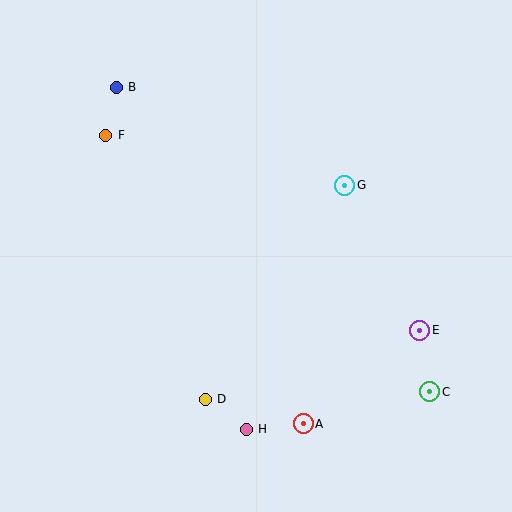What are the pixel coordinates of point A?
Point A is at (303, 424).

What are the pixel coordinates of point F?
Point F is at (106, 135).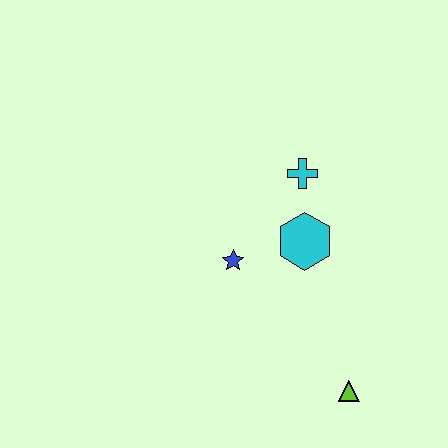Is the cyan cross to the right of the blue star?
Yes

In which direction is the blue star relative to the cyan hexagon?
The blue star is to the left of the cyan hexagon.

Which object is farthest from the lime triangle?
The cyan cross is farthest from the lime triangle.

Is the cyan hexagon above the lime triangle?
Yes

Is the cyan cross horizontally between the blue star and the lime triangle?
Yes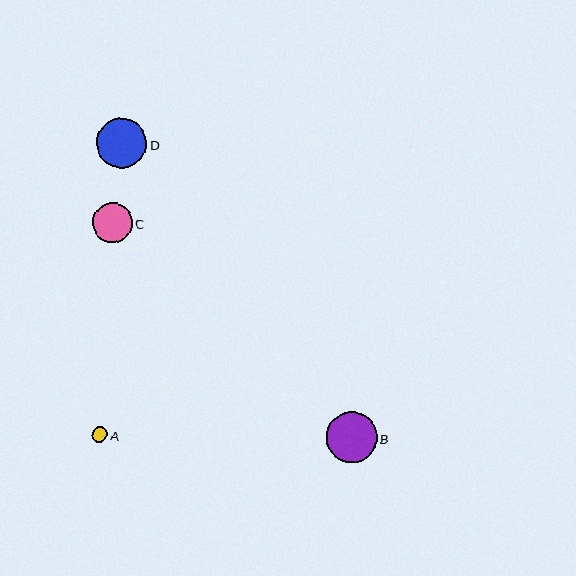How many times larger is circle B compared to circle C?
Circle B is approximately 1.3 times the size of circle C.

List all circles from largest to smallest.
From largest to smallest: B, D, C, A.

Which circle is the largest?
Circle B is the largest with a size of approximately 50 pixels.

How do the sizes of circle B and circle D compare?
Circle B and circle D are approximately the same size.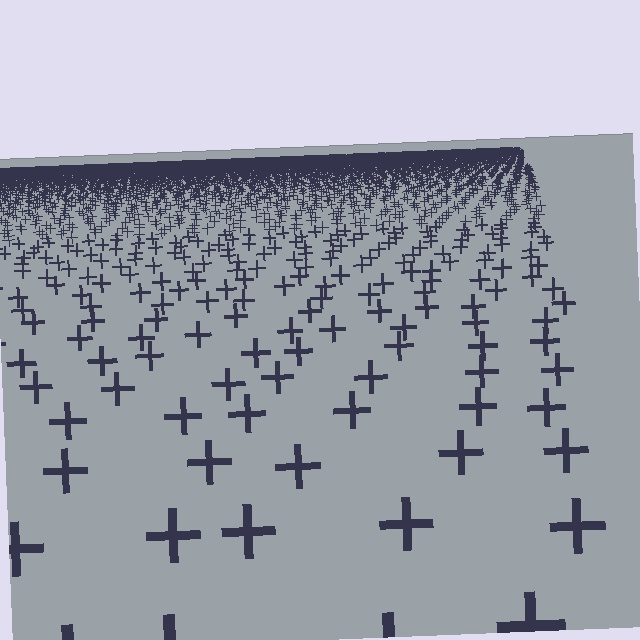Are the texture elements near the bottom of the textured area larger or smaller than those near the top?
Larger. Near the bottom, elements are closer to the viewer and appear at a bigger on-screen size.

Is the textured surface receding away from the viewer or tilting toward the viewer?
The surface is receding away from the viewer. Texture elements get smaller and denser toward the top.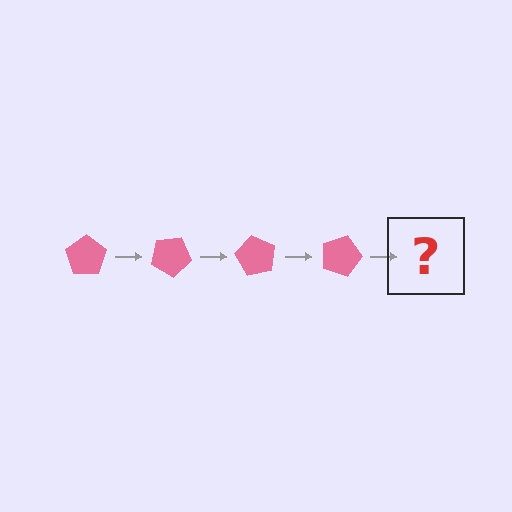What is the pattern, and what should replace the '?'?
The pattern is that the pentagon rotates 30 degrees each step. The '?' should be a pink pentagon rotated 120 degrees.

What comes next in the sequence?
The next element should be a pink pentagon rotated 120 degrees.